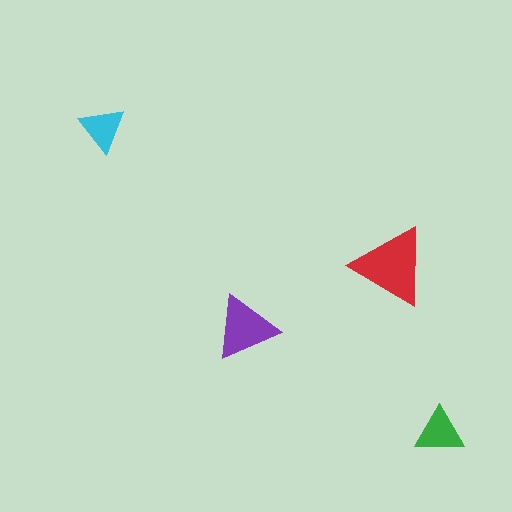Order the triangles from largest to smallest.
the red one, the purple one, the green one, the cyan one.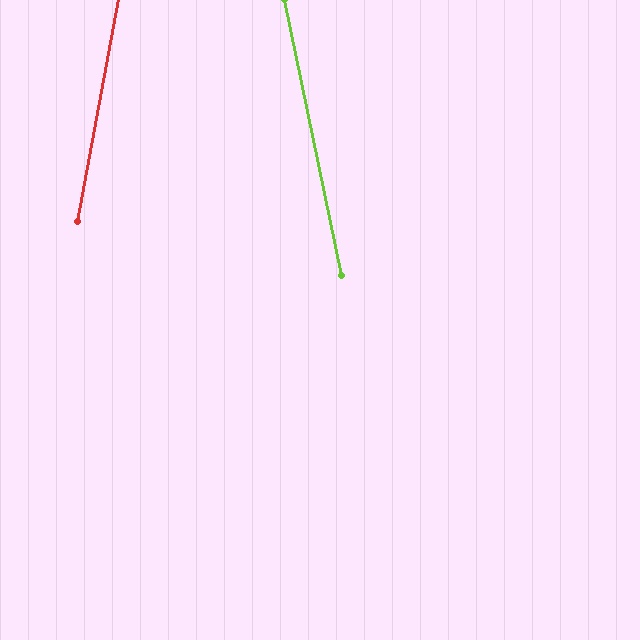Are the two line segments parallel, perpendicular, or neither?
Neither parallel nor perpendicular — they differ by about 22°.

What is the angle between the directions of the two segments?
Approximately 22 degrees.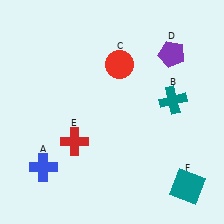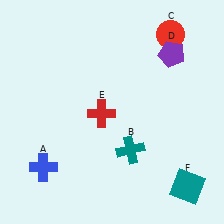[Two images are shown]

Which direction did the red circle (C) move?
The red circle (C) moved right.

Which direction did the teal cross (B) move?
The teal cross (B) moved down.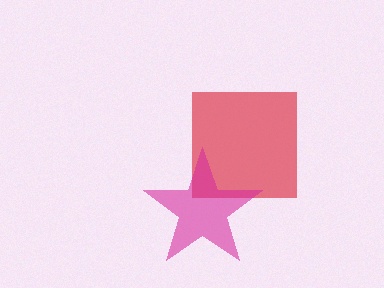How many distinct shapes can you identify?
There are 2 distinct shapes: a red square, a magenta star.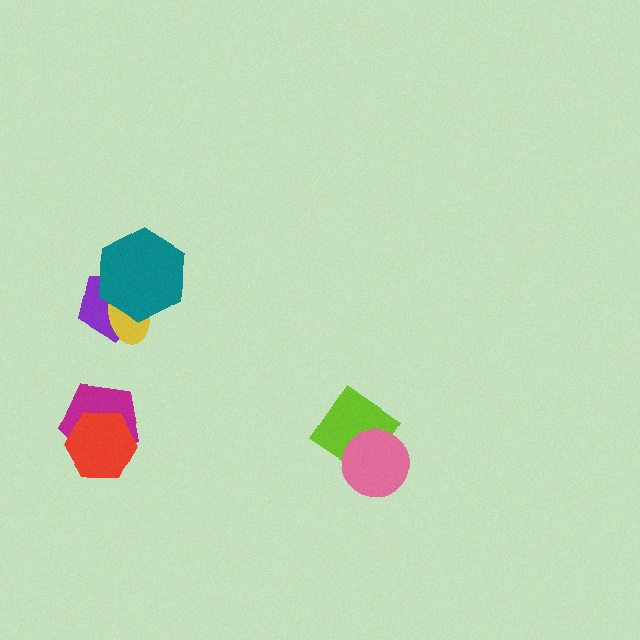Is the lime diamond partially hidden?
Yes, it is partially covered by another shape.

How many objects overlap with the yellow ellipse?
2 objects overlap with the yellow ellipse.